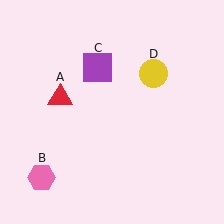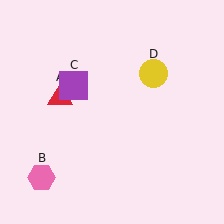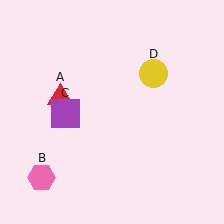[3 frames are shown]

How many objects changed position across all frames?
1 object changed position: purple square (object C).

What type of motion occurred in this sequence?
The purple square (object C) rotated counterclockwise around the center of the scene.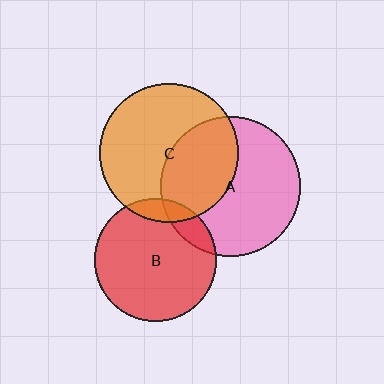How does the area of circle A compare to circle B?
Approximately 1.3 times.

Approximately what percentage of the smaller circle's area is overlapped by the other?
Approximately 10%.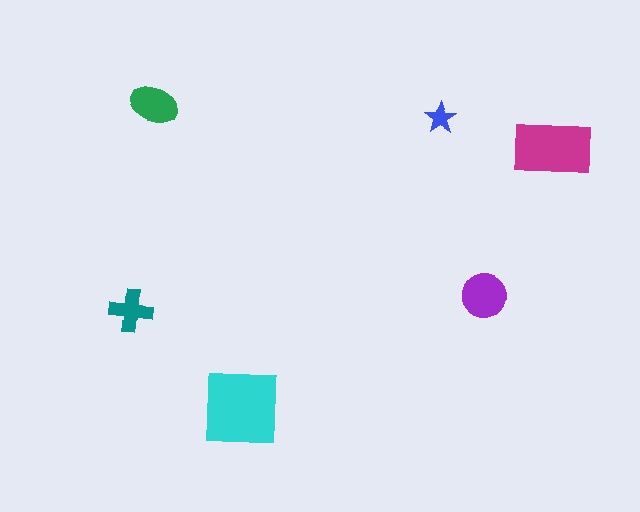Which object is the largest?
The cyan square.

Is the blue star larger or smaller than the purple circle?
Smaller.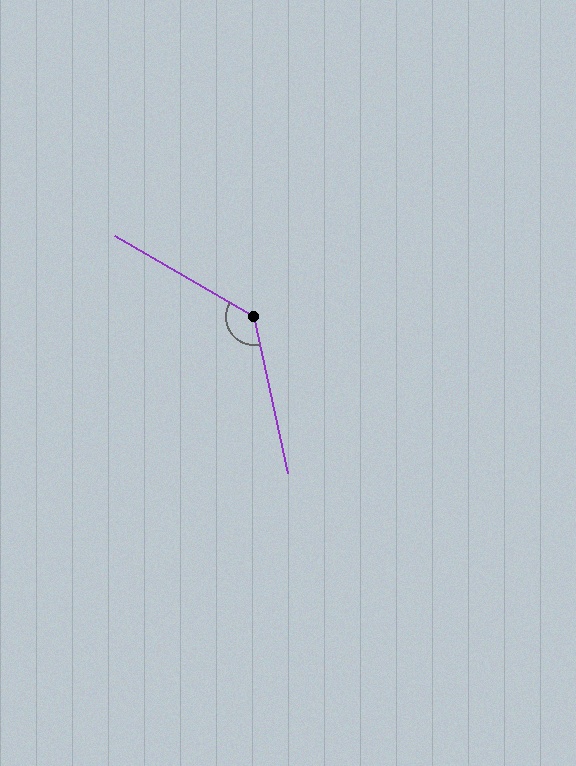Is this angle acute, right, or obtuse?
It is obtuse.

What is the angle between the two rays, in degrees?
Approximately 133 degrees.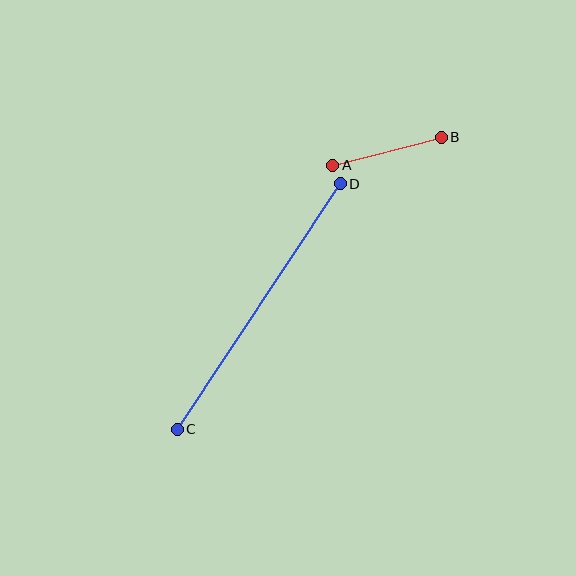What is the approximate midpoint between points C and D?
The midpoint is at approximately (259, 307) pixels.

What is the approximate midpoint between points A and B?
The midpoint is at approximately (387, 151) pixels.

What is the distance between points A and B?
The distance is approximately 112 pixels.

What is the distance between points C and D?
The distance is approximately 294 pixels.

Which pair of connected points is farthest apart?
Points C and D are farthest apart.